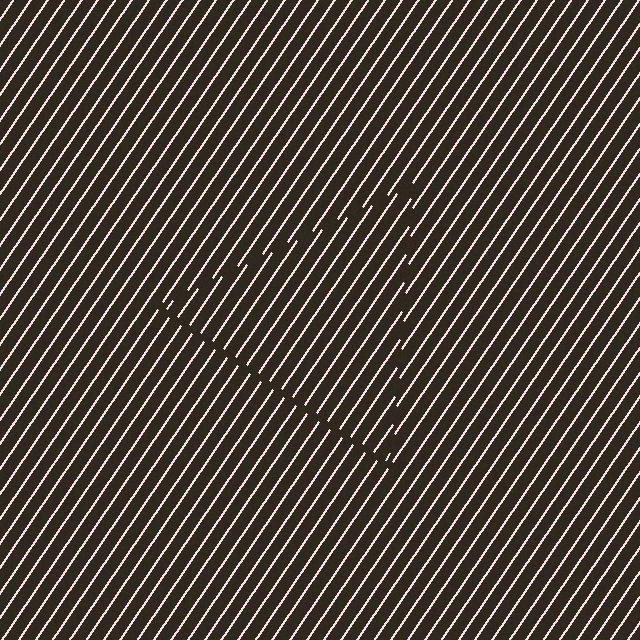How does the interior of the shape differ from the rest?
The interior of the shape contains the same grating, shifted by half a period — the contour is defined by the phase discontinuity where line-ends from the inner and outer gratings abut.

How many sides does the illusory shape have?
3 sides — the line-ends trace a triangle.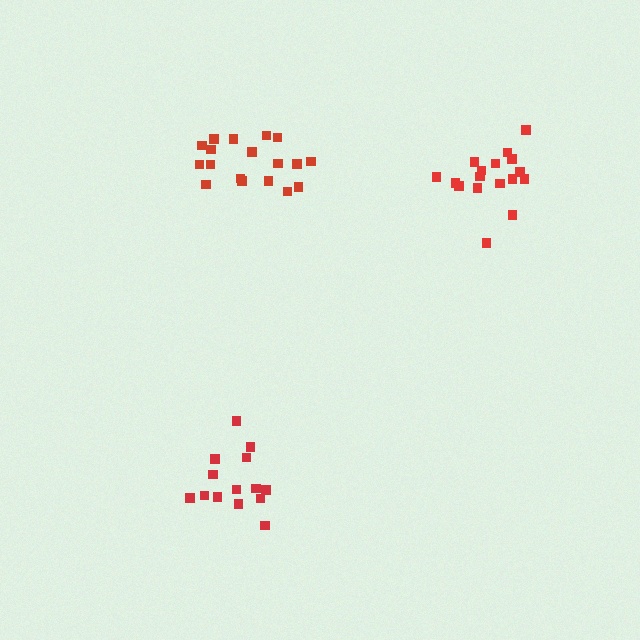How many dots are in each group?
Group 1: 17 dots, Group 2: 14 dots, Group 3: 18 dots (49 total).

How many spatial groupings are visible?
There are 3 spatial groupings.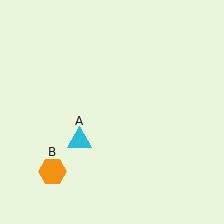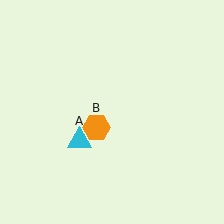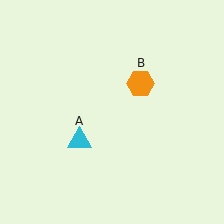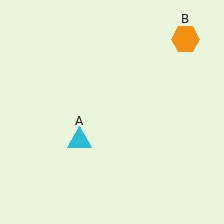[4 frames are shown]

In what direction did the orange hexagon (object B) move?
The orange hexagon (object B) moved up and to the right.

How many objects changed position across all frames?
1 object changed position: orange hexagon (object B).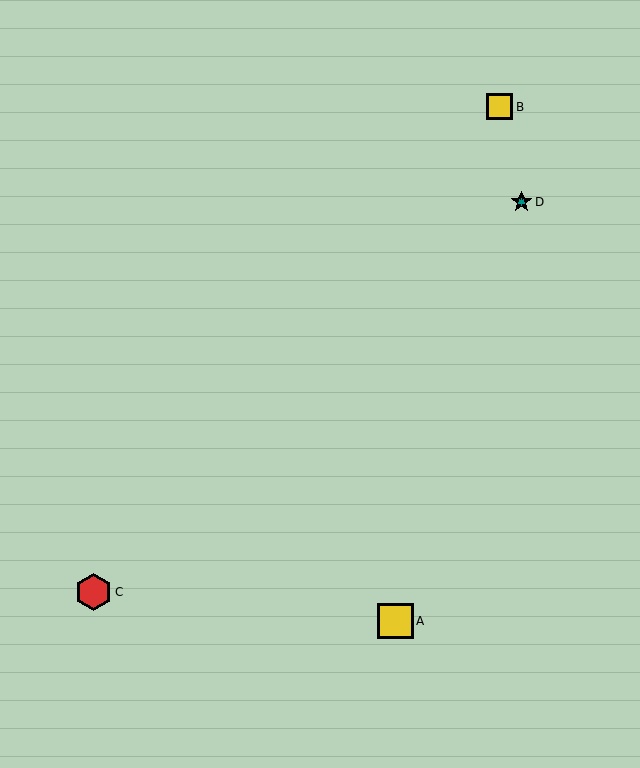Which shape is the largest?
The red hexagon (labeled C) is the largest.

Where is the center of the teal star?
The center of the teal star is at (521, 202).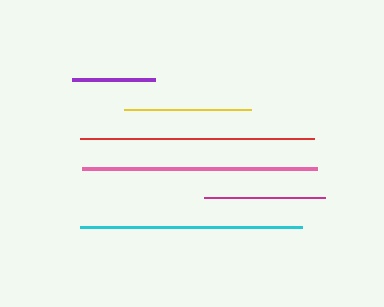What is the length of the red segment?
The red segment is approximately 234 pixels long.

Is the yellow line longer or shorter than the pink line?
The pink line is longer than the yellow line.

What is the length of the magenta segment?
The magenta segment is approximately 121 pixels long.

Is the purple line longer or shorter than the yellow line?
The yellow line is longer than the purple line.